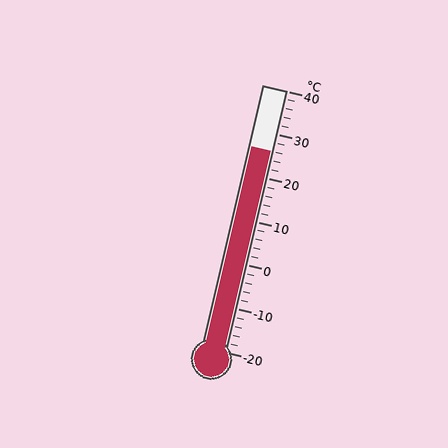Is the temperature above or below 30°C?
The temperature is below 30°C.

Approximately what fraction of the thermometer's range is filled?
The thermometer is filled to approximately 75% of its range.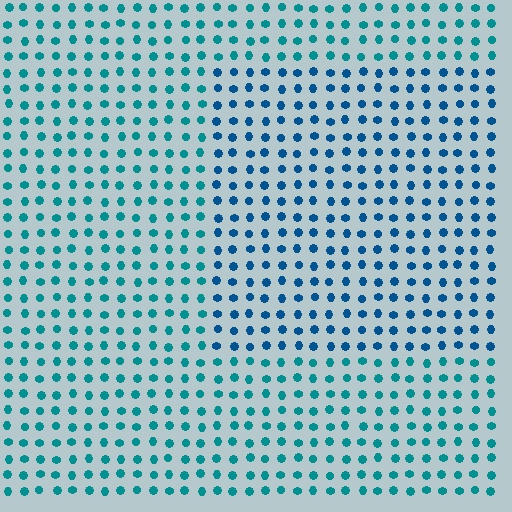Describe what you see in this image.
The image is filled with small teal elements in a uniform arrangement. A rectangle-shaped region is visible where the elements are tinted to a slightly different hue, forming a subtle color boundary.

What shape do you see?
I see a rectangle.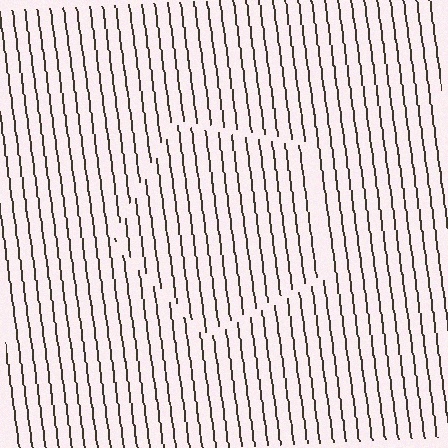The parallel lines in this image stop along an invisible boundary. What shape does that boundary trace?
An illusory pentagon. The interior of the shape contains the same grating, shifted by half a period — the contour is defined by the phase discontinuity where line-ends from the inner and outer gratings abut.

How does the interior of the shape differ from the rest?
The interior of the shape contains the same grating, shifted by half a period — the contour is defined by the phase discontinuity where line-ends from the inner and outer gratings abut.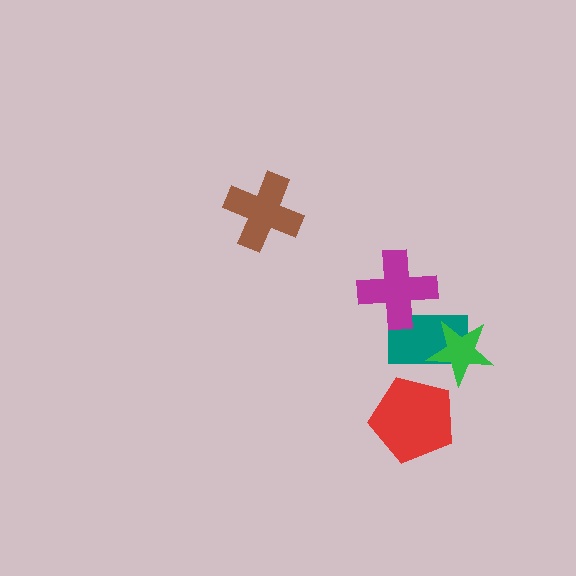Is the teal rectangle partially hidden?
Yes, it is partially covered by another shape.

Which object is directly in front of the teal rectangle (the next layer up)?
The green star is directly in front of the teal rectangle.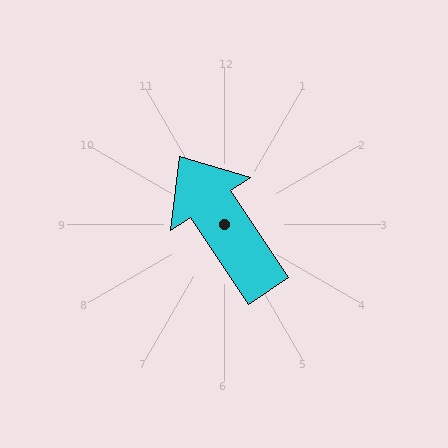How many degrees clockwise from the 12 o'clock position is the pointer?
Approximately 327 degrees.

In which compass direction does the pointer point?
Northwest.